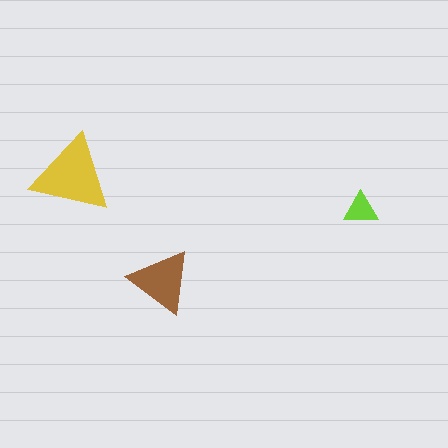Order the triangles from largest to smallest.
the yellow one, the brown one, the lime one.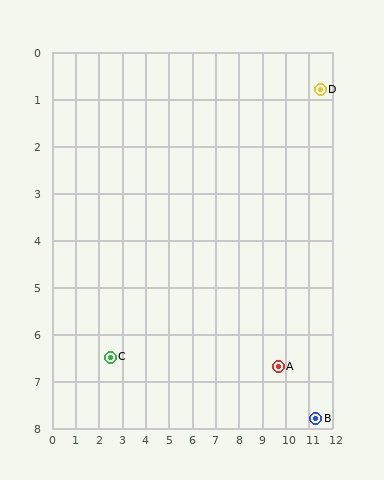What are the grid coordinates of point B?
Point B is at approximately (11.3, 7.8).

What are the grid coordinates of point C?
Point C is at approximately (2.5, 6.5).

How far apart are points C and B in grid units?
Points C and B are about 8.9 grid units apart.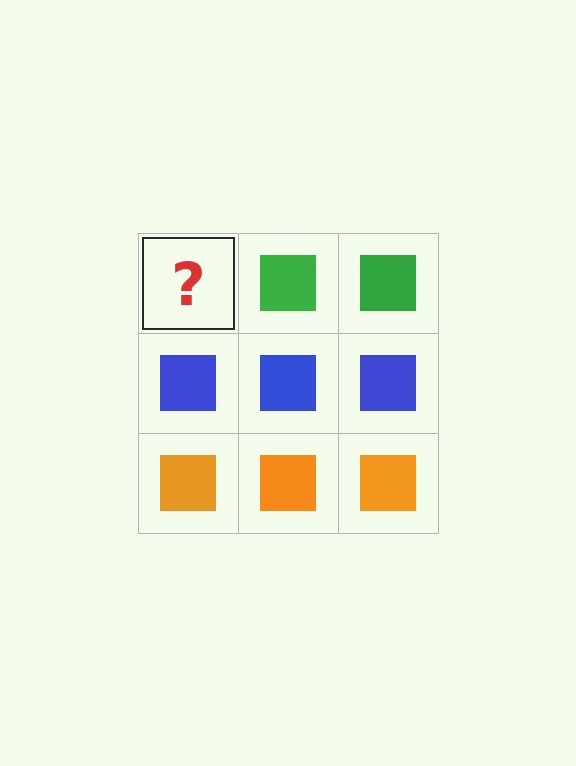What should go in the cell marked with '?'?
The missing cell should contain a green square.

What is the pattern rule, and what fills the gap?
The rule is that each row has a consistent color. The gap should be filled with a green square.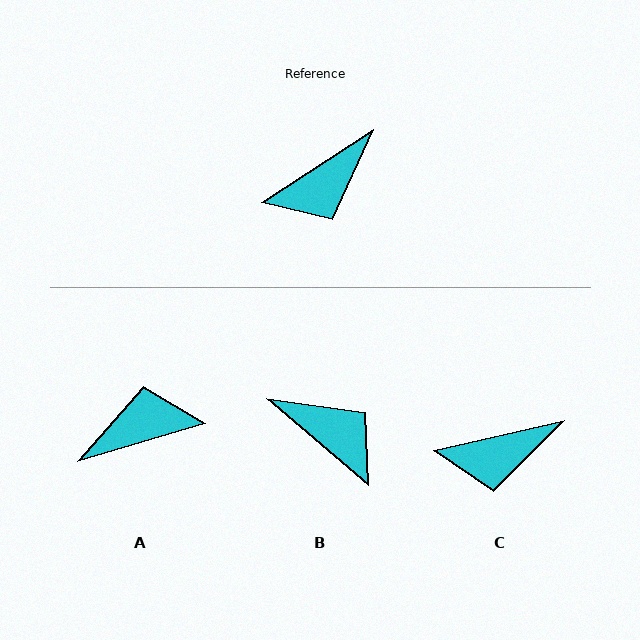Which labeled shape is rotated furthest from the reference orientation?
A, about 163 degrees away.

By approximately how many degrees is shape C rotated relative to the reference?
Approximately 20 degrees clockwise.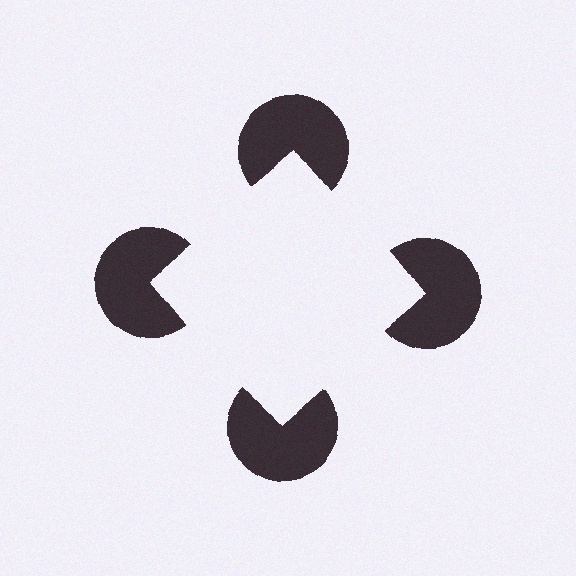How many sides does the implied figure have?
4 sides.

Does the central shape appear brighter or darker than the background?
It typically appears slightly brighter than the background, even though no actual brightness change is drawn.